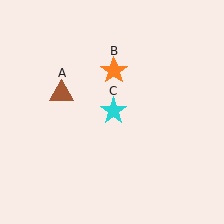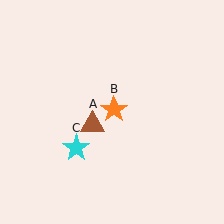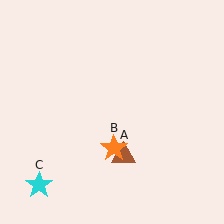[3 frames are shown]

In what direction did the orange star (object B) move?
The orange star (object B) moved down.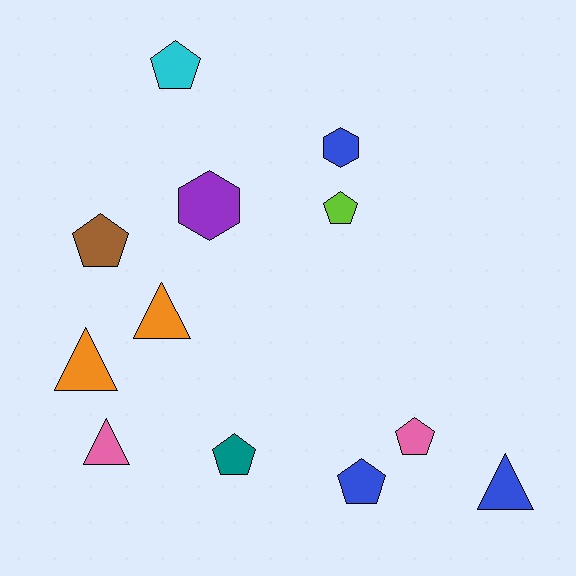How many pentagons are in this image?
There are 6 pentagons.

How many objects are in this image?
There are 12 objects.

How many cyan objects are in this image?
There is 1 cyan object.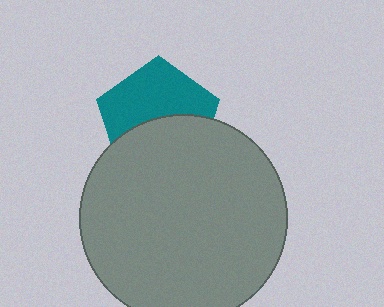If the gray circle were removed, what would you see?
You would see the complete teal pentagon.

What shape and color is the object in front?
The object in front is a gray circle.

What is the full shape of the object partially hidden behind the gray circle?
The partially hidden object is a teal pentagon.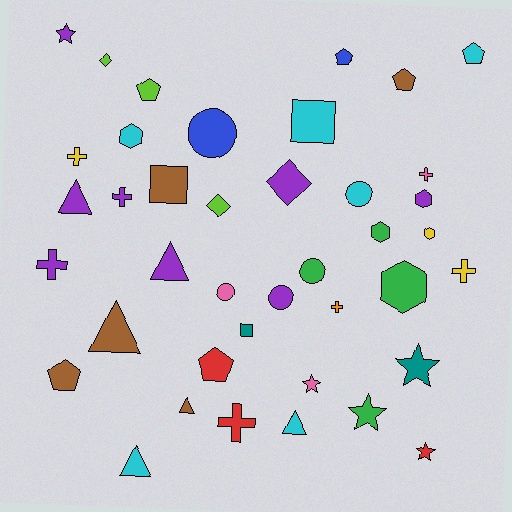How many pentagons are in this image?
There are 6 pentagons.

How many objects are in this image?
There are 40 objects.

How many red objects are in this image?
There are 3 red objects.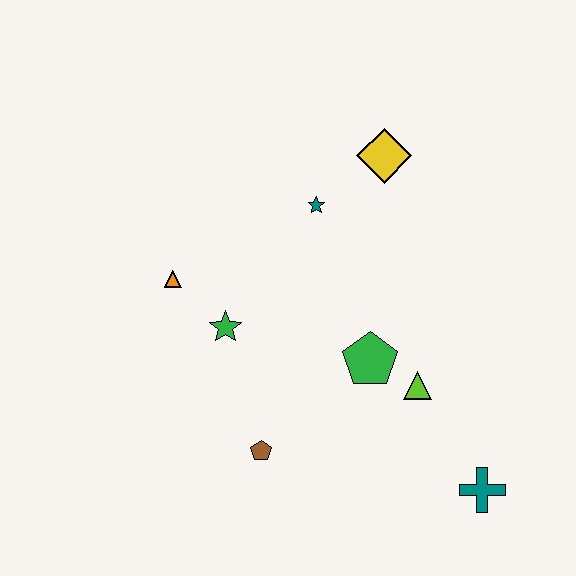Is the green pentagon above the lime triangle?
Yes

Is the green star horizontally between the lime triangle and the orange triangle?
Yes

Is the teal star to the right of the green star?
Yes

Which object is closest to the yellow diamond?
The teal star is closest to the yellow diamond.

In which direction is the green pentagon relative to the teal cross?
The green pentagon is above the teal cross.